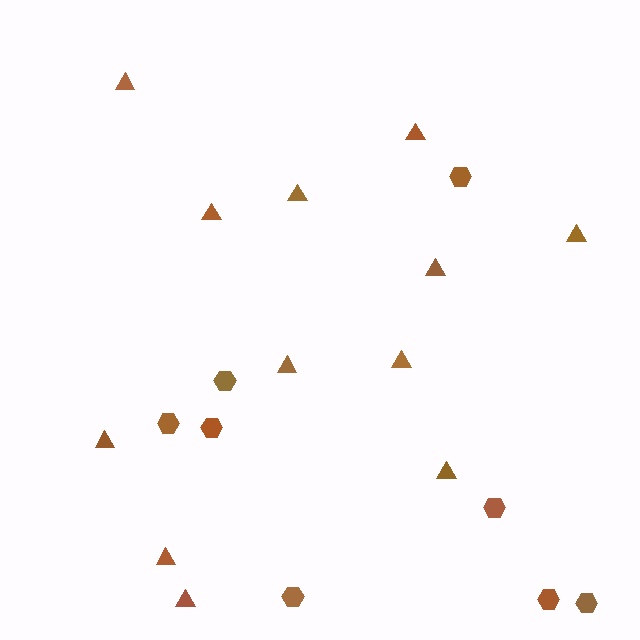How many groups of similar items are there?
There are 2 groups: one group of triangles (12) and one group of hexagons (8).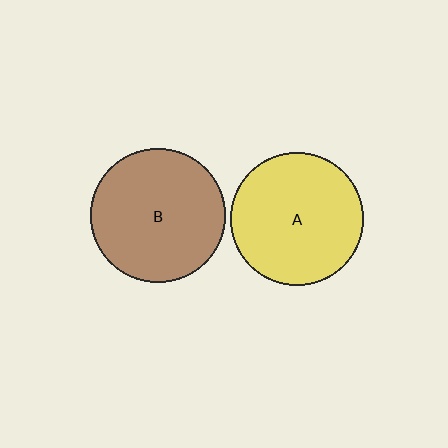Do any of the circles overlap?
No, none of the circles overlap.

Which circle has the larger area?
Circle B (brown).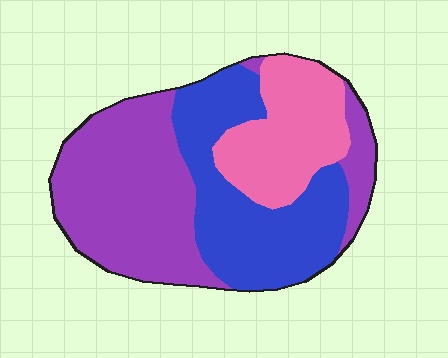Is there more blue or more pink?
Blue.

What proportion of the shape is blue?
Blue takes up about one third (1/3) of the shape.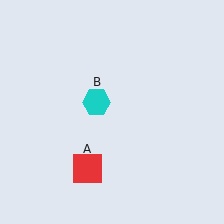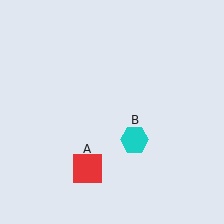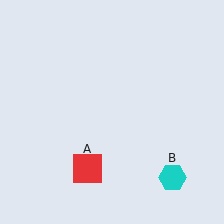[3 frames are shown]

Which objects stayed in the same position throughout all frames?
Red square (object A) remained stationary.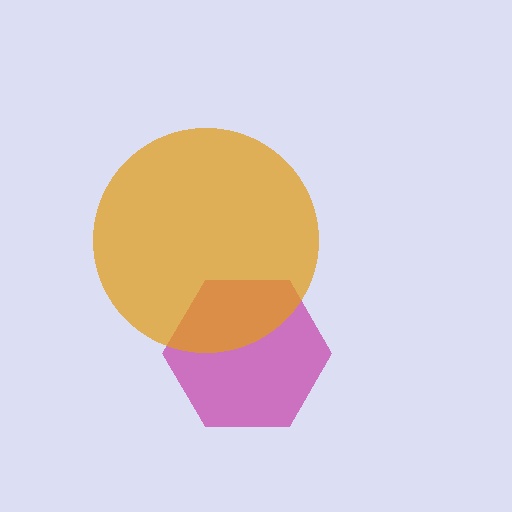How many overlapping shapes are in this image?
There are 2 overlapping shapes in the image.